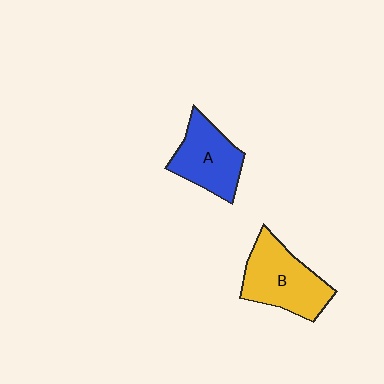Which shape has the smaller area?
Shape A (blue).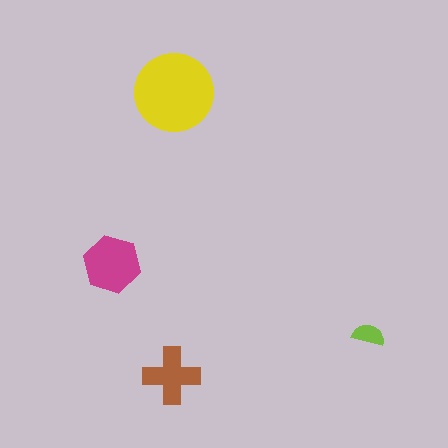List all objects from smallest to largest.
The lime semicircle, the brown cross, the magenta hexagon, the yellow circle.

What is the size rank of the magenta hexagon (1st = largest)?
2nd.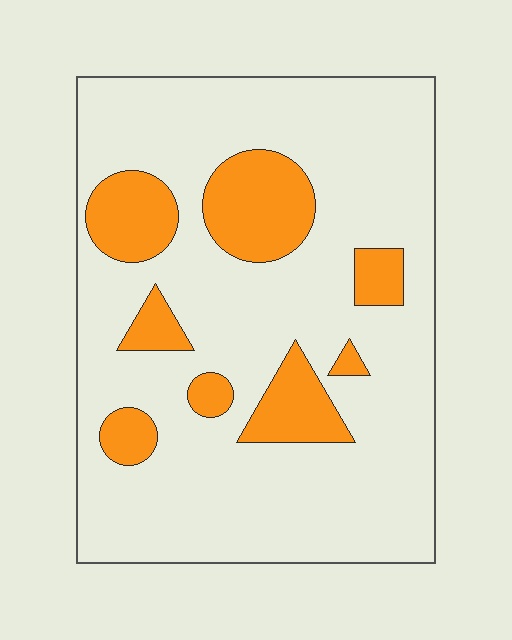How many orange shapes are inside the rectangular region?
8.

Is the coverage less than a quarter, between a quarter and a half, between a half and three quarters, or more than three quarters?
Less than a quarter.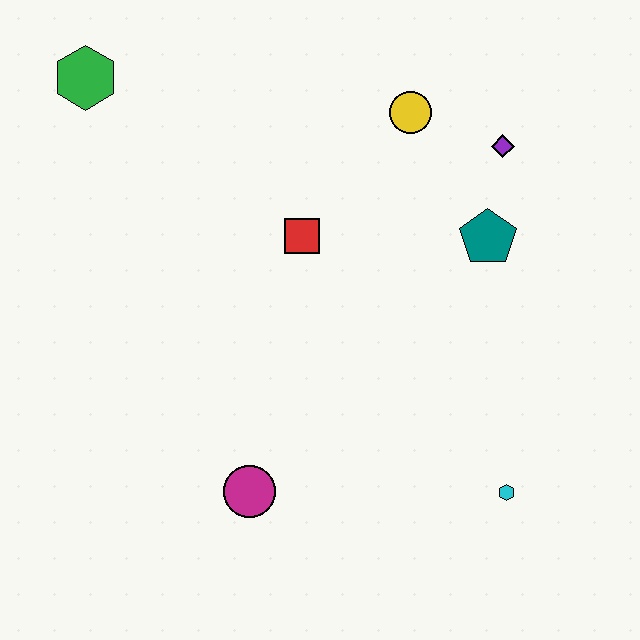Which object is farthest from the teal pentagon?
The green hexagon is farthest from the teal pentagon.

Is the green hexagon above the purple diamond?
Yes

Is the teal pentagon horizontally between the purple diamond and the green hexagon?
Yes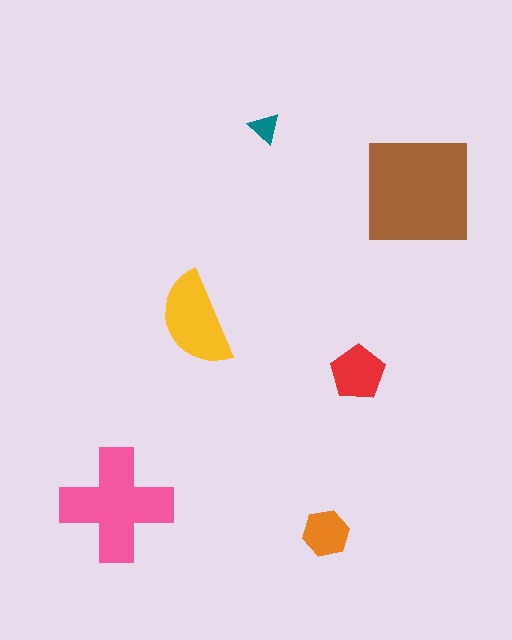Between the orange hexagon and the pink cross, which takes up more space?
The pink cross.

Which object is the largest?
The brown square.